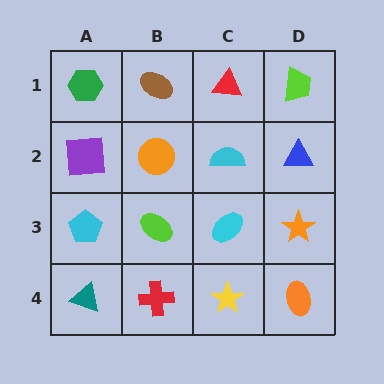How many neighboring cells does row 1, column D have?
2.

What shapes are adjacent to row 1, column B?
An orange circle (row 2, column B), a green hexagon (row 1, column A), a red triangle (row 1, column C).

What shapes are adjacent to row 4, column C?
A cyan ellipse (row 3, column C), a red cross (row 4, column B), an orange ellipse (row 4, column D).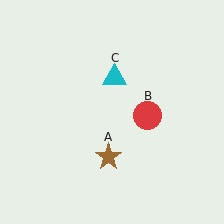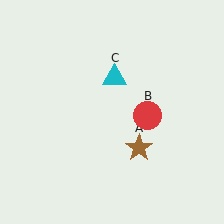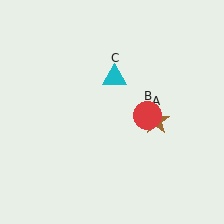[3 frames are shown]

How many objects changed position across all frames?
1 object changed position: brown star (object A).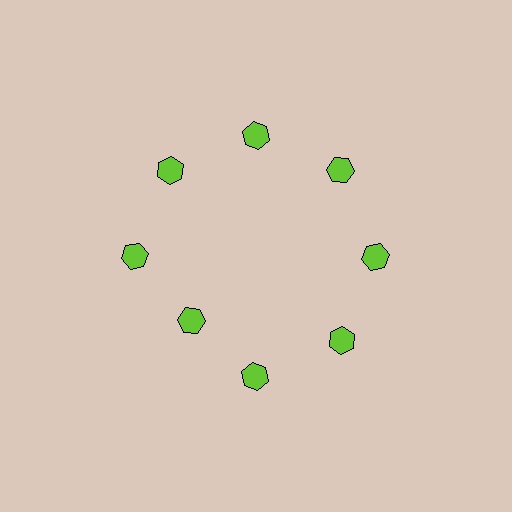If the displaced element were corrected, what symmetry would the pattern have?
It would have 8-fold rotational symmetry — the pattern would map onto itself every 45 degrees.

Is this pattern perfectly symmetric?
No. The 8 lime hexagons are arranged in a ring, but one element near the 8 o'clock position is pulled inward toward the center, breaking the 8-fold rotational symmetry.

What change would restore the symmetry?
The symmetry would be restored by moving it outward, back onto the ring so that all 8 hexagons sit at equal angles and equal distance from the center.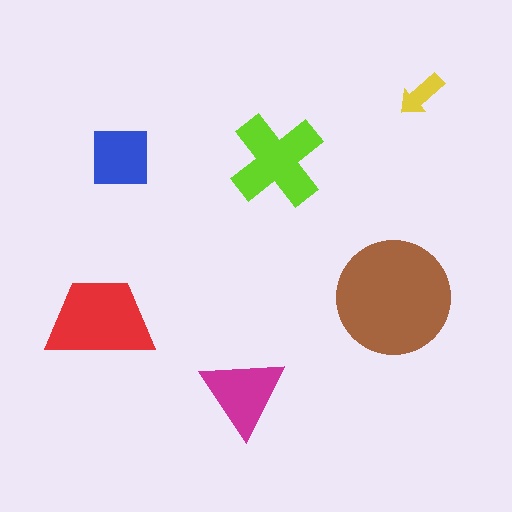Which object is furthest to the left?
The red trapezoid is leftmost.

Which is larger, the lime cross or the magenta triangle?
The lime cross.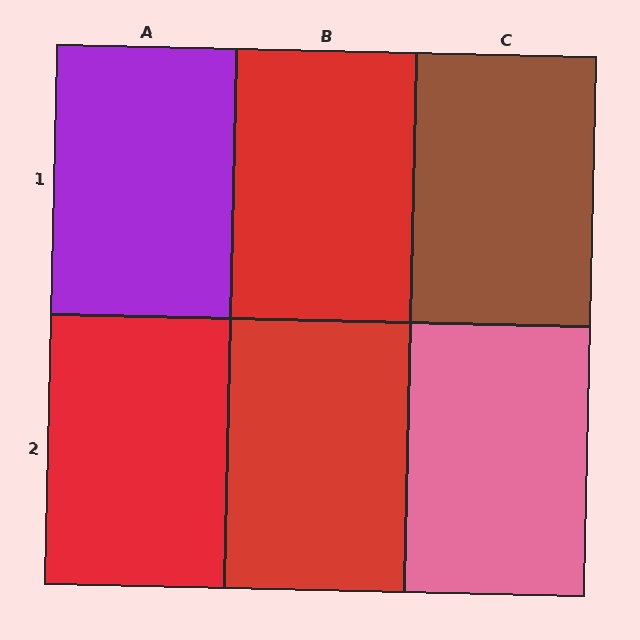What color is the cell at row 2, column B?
Red.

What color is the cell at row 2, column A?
Red.